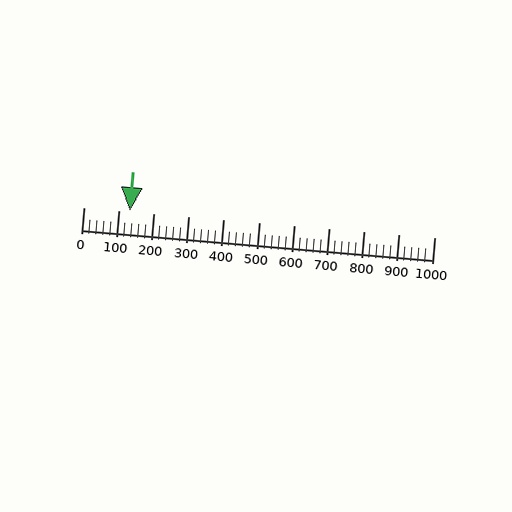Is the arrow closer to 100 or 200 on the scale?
The arrow is closer to 100.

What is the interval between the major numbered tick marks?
The major tick marks are spaced 100 units apart.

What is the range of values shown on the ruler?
The ruler shows values from 0 to 1000.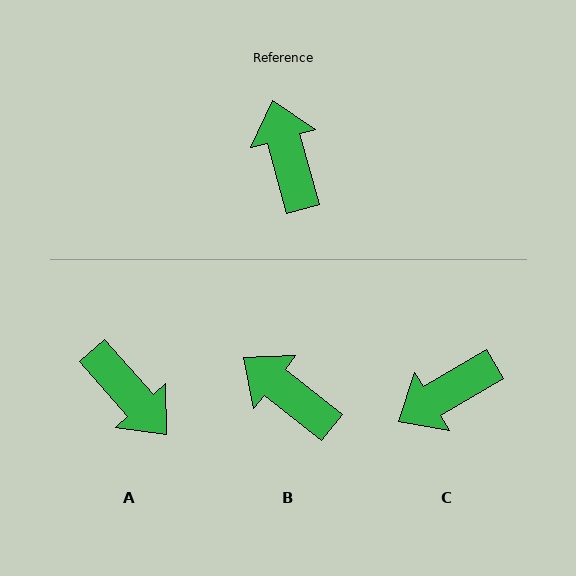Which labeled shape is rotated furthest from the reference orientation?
A, about 154 degrees away.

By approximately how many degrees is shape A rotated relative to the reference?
Approximately 154 degrees clockwise.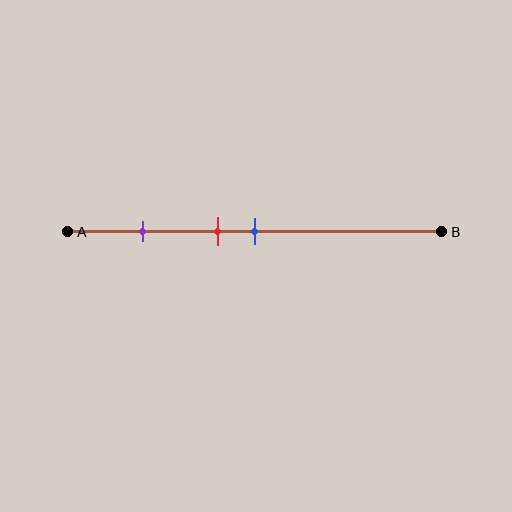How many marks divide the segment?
There are 3 marks dividing the segment.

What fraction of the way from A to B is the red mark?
The red mark is approximately 40% (0.4) of the way from A to B.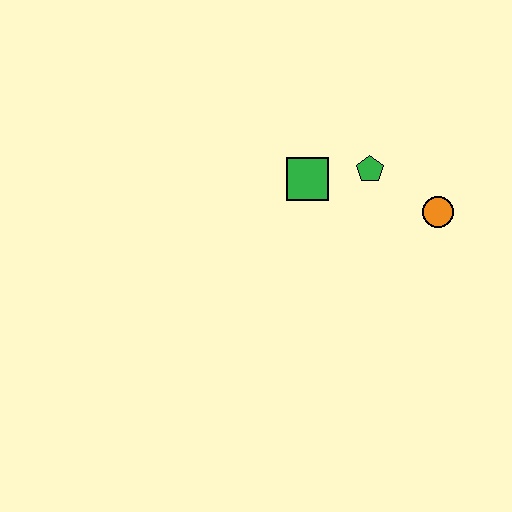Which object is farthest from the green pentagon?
The orange circle is farthest from the green pentagon.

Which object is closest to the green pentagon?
The green square is closest to the green pentagon.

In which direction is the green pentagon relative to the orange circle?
The green pentagon is to the left of the orange circle.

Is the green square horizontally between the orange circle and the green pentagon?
No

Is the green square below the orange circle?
No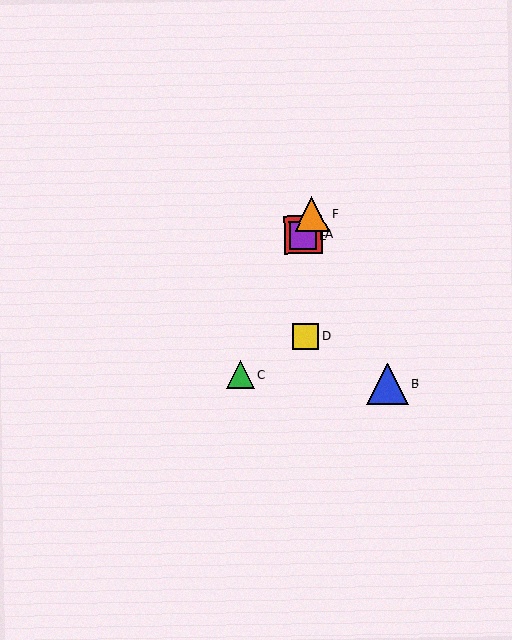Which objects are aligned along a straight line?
Objects A, C, E, F are aligned along a straight line.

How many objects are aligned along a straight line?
4 objects (A, C, E, F) are aligned along a straight line.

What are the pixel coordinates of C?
Object C is at (240, 375).